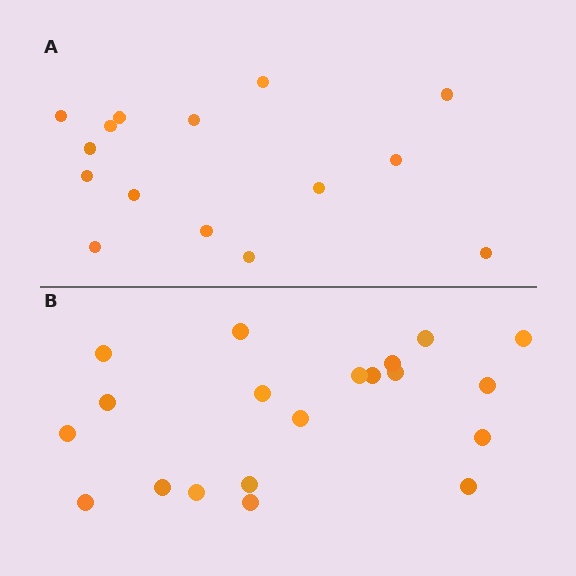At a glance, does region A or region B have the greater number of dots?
Region B (the bottom region) has more dots.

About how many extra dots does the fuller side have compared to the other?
Region B has about 5 more dots than region A.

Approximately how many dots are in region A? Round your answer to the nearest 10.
About 20 dots. (The exact count is 15, which rounds to 20.)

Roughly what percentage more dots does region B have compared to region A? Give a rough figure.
About 35% more.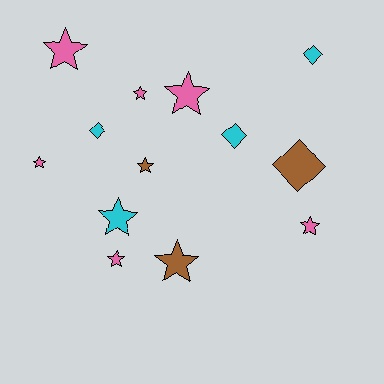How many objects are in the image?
There are 13 objects.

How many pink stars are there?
There are 6 pink stars.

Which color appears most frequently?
Pink, with 6 objects.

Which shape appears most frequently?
Star, with 9 objects.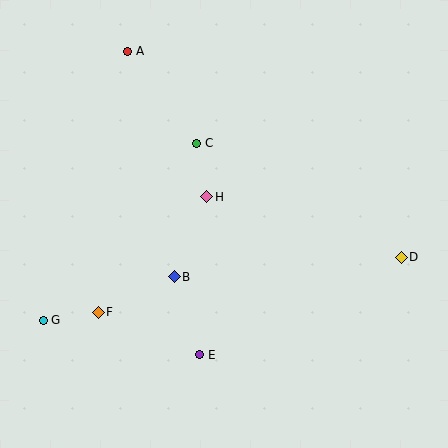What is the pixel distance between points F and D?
The distance between F and D is 308 pixels.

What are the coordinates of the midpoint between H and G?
The midpoint between H and G is at (125, 259).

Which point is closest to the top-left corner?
Point A is closest to the top-left corner.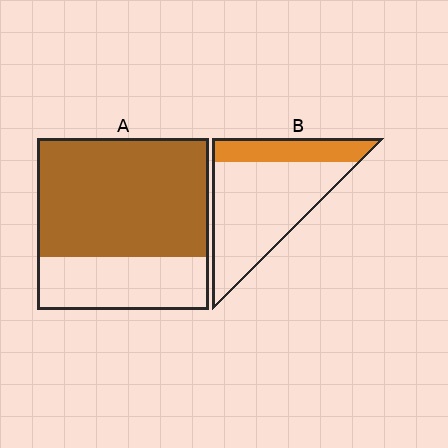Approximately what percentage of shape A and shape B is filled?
A is approximately 70% and B is approximately 25%.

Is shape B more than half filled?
No.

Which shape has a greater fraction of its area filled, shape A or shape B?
Shape A.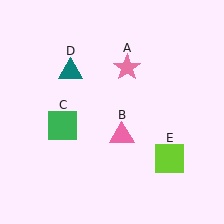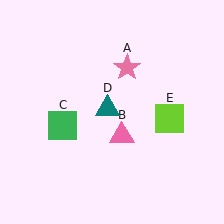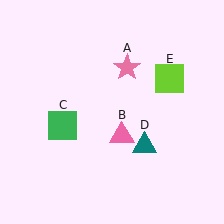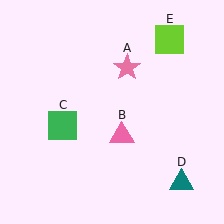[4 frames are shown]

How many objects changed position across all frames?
2 objects changed position: teal triangle (object D), lime square (object E).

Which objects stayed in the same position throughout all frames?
Pink star (object A) and pink triangle (object B) and green square (object C) remained stationary.